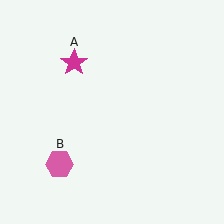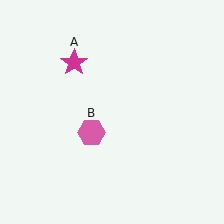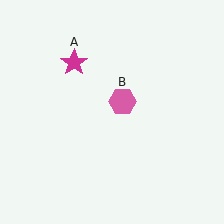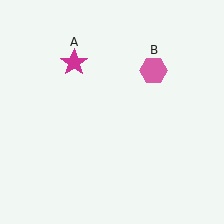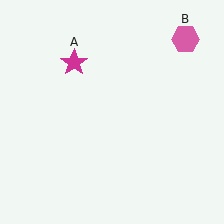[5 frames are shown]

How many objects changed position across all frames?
1 object changed position: pink hexagon (object B).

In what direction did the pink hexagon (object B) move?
The pink hexagon (object B) moved up and to the right.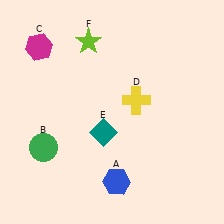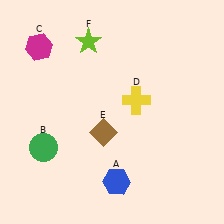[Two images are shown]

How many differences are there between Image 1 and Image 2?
There is 1 difference between the two images.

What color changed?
The diamond (E) changed from teal in Image 1 to brown in Image 2.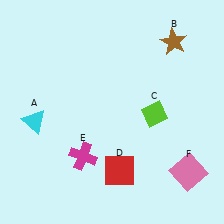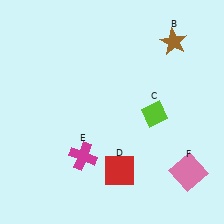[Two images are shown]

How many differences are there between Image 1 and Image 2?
There is 1 difference between the two images.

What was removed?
The cyan triangle (A) was removed in Image 2.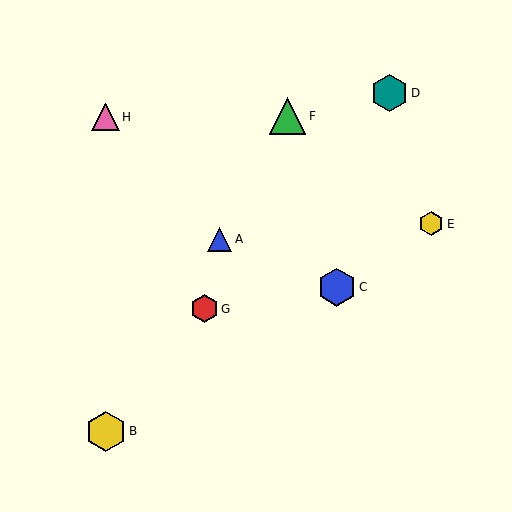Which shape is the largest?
The yellow hexagon (labeled B) is the largest.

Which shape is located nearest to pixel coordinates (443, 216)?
The yellow hexagon (labeled E) at (431, 224) is nearest to that location.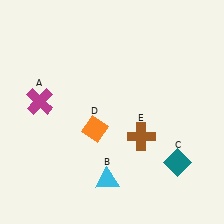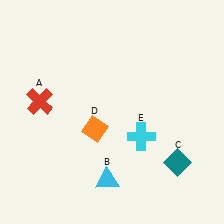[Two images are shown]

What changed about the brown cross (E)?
In Image 1, E is brown. In Image 2, it changed to cyan.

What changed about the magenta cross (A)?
In Image 1, A is magenta. In Image 2, it changed to red.